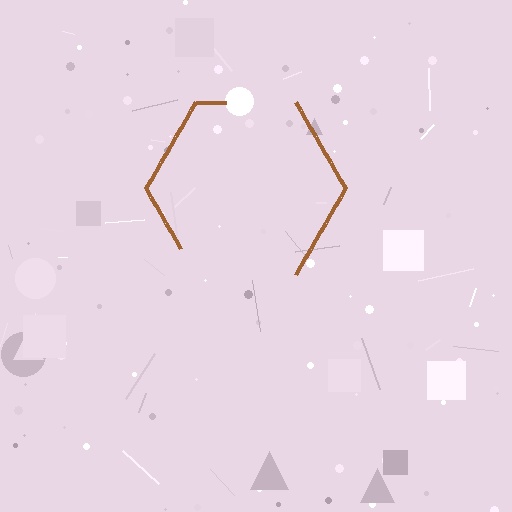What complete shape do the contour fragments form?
The contour fragments form a hexagon.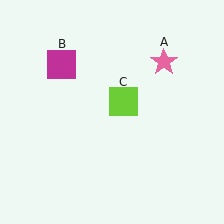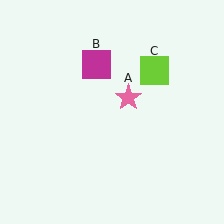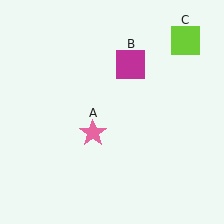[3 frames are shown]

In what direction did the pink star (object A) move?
The pink star (object A) moved down and to the left.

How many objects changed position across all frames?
3 objects changed position: pink star (object A), magenta square (object B), lime square (object C).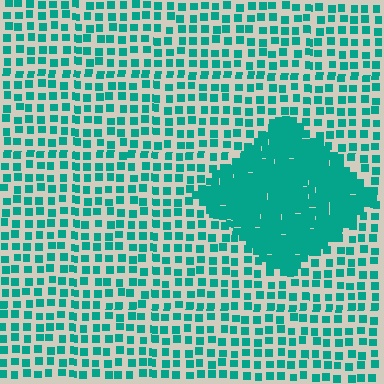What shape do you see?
I see a diamond.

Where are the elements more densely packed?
The elements are more densely packed inside the diamond boundary.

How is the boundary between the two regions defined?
The boundary is defined by a change in element density (approximately 2.8x ratio). All elements are the same color, size, and shape.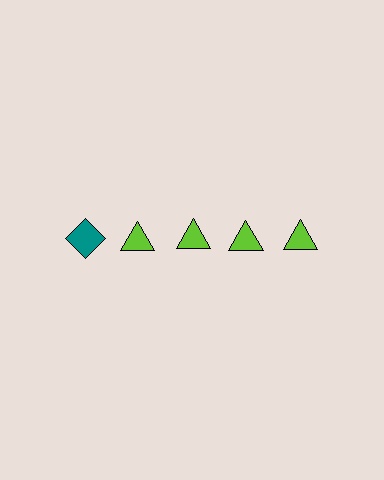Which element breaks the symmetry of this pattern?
The teal diamond in the top row, leftmost column breaks the symmetry. All other shapes are lime triangles.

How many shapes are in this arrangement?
There are 5 shapes arranged in a grid pattern.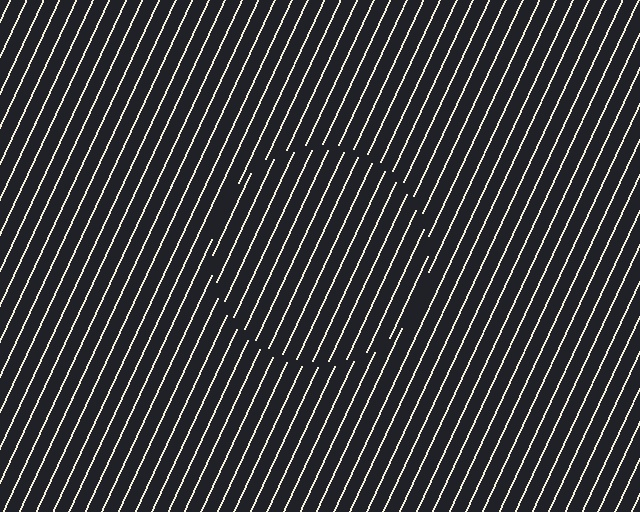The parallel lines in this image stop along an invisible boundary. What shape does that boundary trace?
An illusory circle. The interior of the shape contains the same grating, shifted by half a period — the contour is defined by the phase discontinuity where line-ends from the inner and outer gratings abut.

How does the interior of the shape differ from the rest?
The interior of the shape contains the same grating, shifted by half a period — the contour is defined by the phase discontinuity where line-ends from the inner and outer gratings abut.